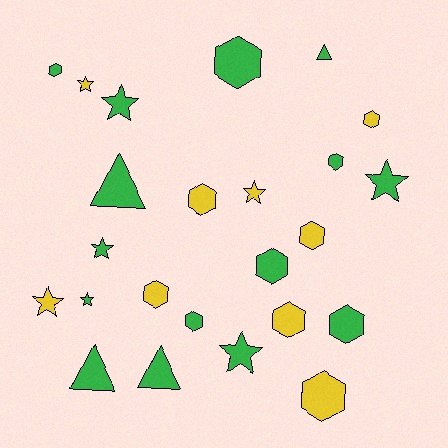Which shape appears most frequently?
Hexagon, with 12 objects.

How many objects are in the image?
There are 24 objects.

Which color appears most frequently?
Green, with 15 objects.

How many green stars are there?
There are 5 green stars.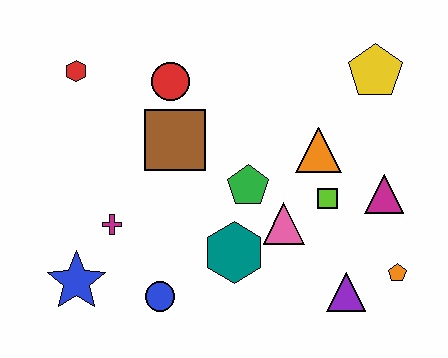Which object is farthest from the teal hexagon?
The red hexagon is farthest from the teal hexagon.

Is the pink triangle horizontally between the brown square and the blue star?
No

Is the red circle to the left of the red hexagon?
No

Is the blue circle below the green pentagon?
Yes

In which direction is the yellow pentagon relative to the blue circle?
The yellow pentagon is above the blue circle.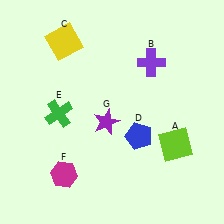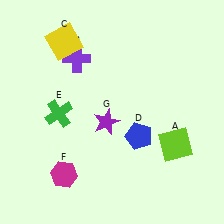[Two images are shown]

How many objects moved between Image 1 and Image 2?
1 object moved between the two images.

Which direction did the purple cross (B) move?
The purple cross (B) moved left.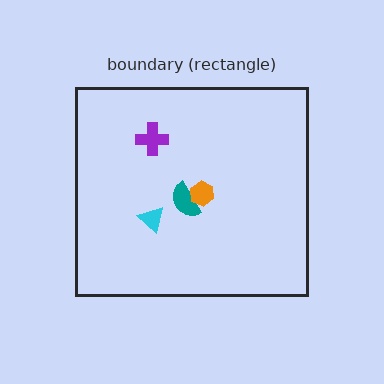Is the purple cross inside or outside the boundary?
Inside.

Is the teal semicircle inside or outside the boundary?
Inside.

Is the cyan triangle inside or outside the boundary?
Inside.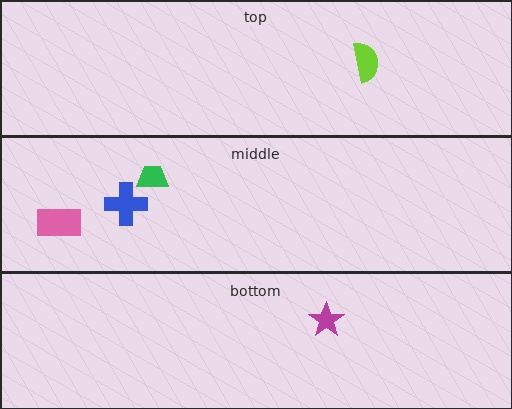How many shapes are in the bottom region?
1.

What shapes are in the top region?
The lime semicircle.